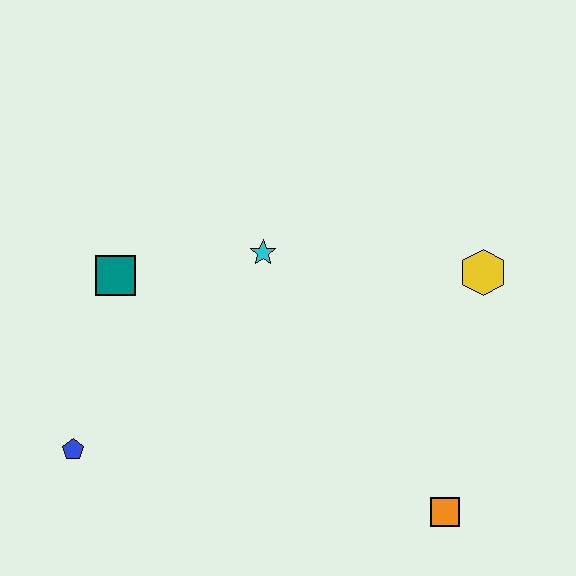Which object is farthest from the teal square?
The orange square is farthest from the teal square.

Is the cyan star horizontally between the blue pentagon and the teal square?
No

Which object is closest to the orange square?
The yellow hexagon is closest to the orange square.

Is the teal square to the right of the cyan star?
No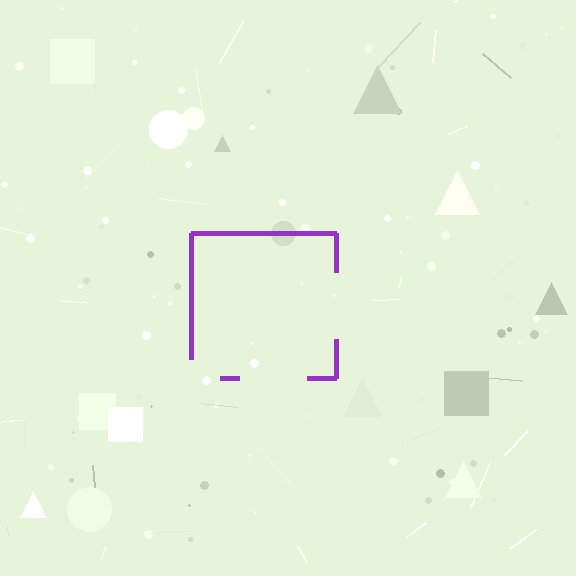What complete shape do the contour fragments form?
The contour fragments form a square.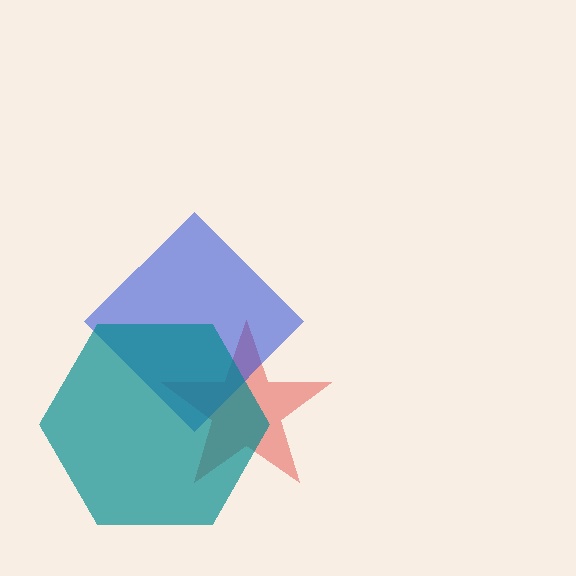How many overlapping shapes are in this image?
There are 3 overlapping shapes in the image.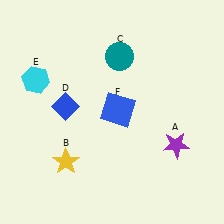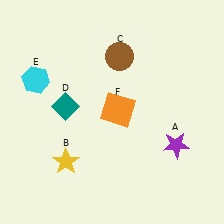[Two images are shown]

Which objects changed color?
C changed from teal to brown. D changed from blue to teal. F changed from blue to orange.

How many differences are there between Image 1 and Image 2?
There are 3 differences between the two images.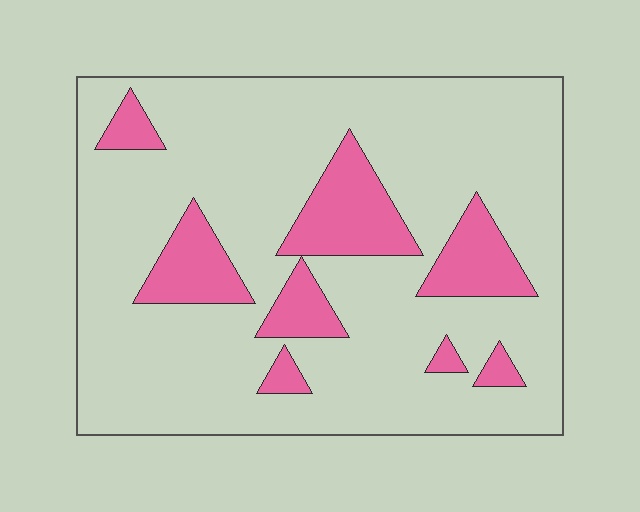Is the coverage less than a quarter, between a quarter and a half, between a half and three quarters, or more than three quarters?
Less than a quarter.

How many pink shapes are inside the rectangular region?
8.